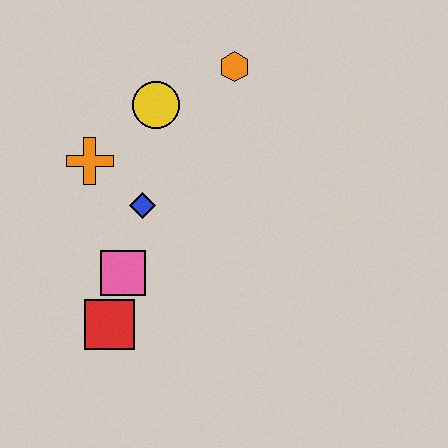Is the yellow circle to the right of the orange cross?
Yes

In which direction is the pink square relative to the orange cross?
The pink square is below the orange cross.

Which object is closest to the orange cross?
The blue diamond is closest to the orange cross.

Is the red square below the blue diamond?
Yes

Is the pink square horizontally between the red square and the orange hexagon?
Yes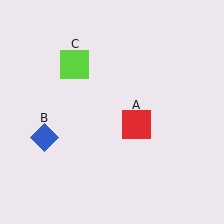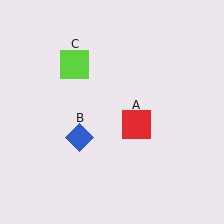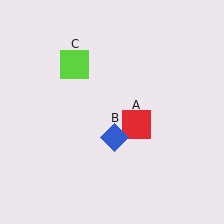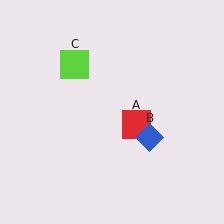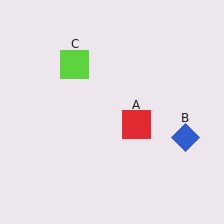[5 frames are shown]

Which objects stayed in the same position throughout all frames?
Red square (object A) and lime square (object C) remained stationary.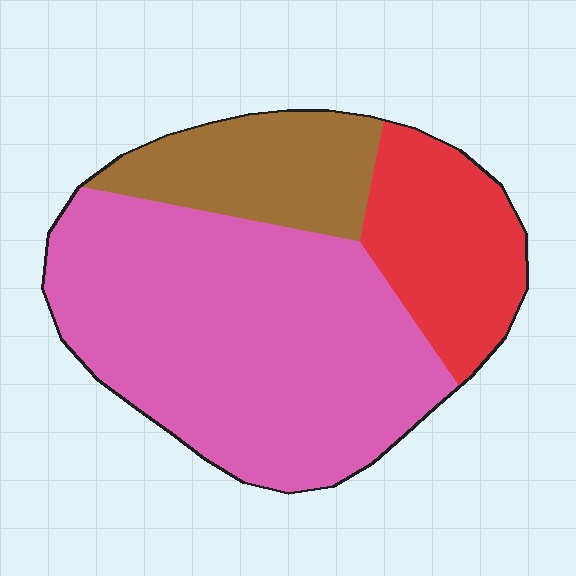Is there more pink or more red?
Pink.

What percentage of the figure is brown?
Brown covers roughly 20% of the figure.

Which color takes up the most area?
Pink, at roughly 60%.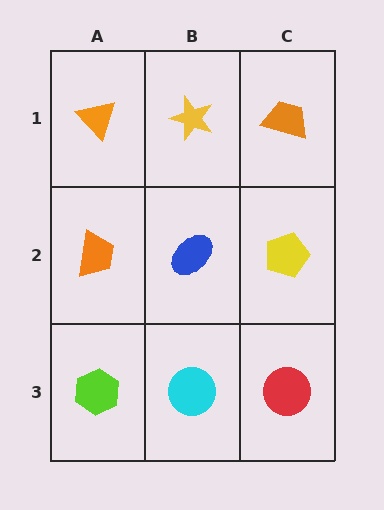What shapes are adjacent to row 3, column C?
A yellow pentagon (row 2, column C), a cyan circle (row 3, column B).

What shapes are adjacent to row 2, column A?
An orange triangle (row 1, column A), a lime hexagon (row 3, column A), a blue ellipse (row 2, column B).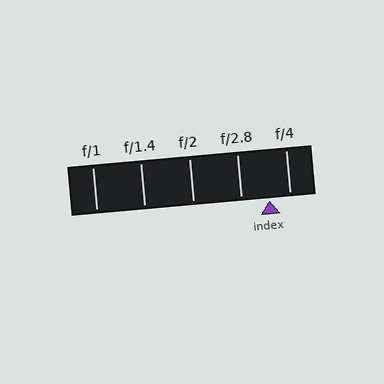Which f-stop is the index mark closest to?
The index mark is closest to f/4.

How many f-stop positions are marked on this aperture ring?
There are 5 f-stop positions marked.